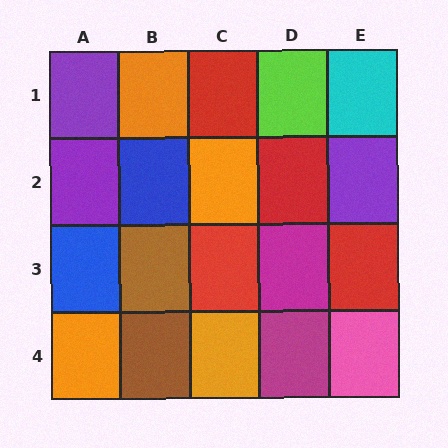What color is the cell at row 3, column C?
Red.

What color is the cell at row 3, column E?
Red.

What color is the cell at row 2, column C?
Orange.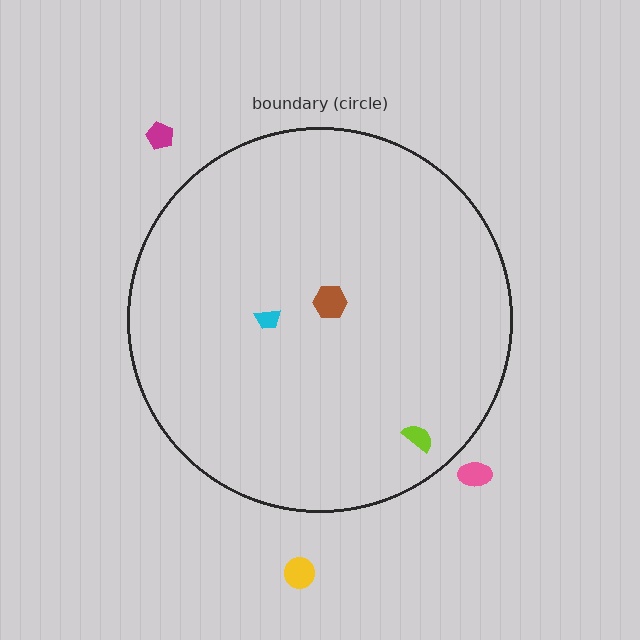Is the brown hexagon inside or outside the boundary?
Inside.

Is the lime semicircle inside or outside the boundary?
Inside.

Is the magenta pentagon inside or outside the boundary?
Outside.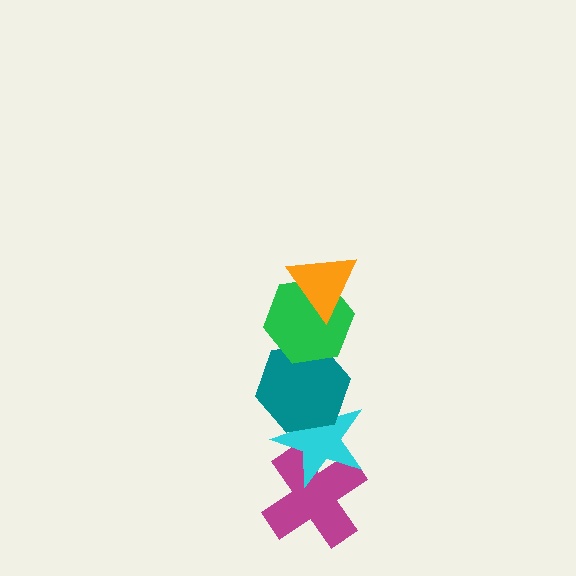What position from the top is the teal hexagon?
The teal hexagon is 3rd from the top.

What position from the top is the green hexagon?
The green hexagon is 2nd from the top.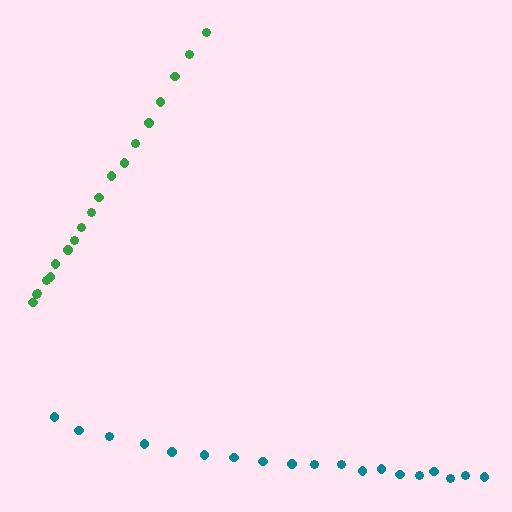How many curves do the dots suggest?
There are 2 distinct paths.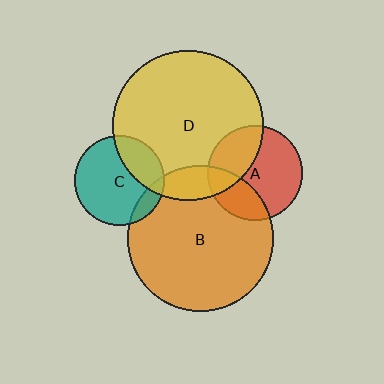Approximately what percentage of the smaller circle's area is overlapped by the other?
Approximately 35%.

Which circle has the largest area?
Circle D (yellow).